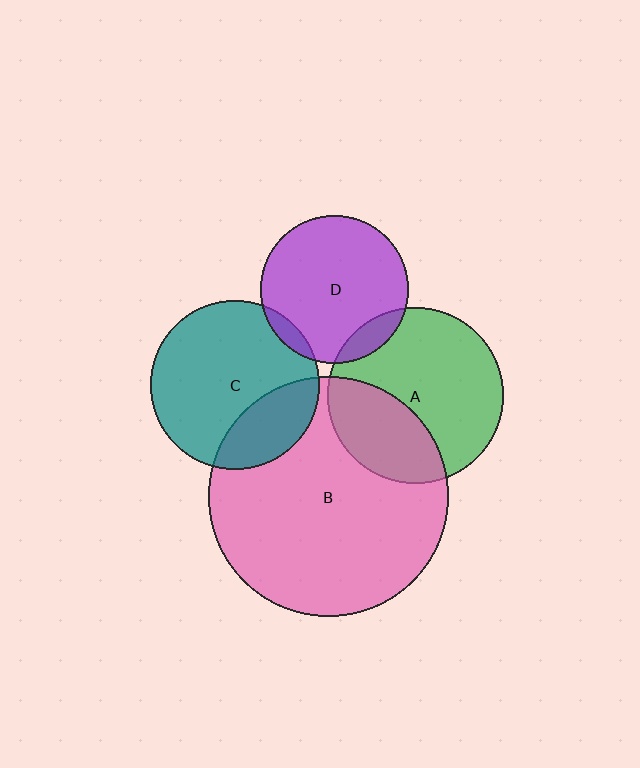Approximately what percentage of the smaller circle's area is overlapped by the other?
Approximately 35%.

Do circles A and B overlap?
Yes.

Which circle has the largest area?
Circle B (pink).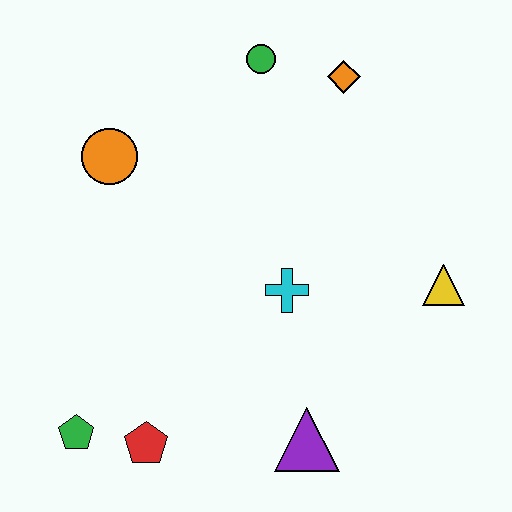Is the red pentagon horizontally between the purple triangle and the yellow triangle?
No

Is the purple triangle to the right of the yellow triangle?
No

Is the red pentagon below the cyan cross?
Yes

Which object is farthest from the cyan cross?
The green pentagon is farthest from the cyan cross.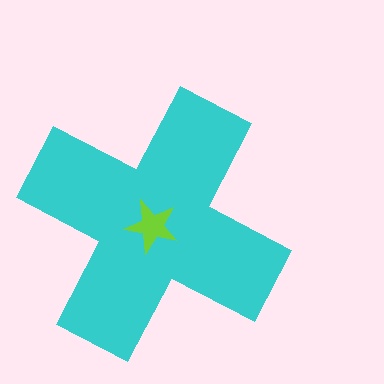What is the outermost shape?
The cyan cross.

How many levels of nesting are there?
2.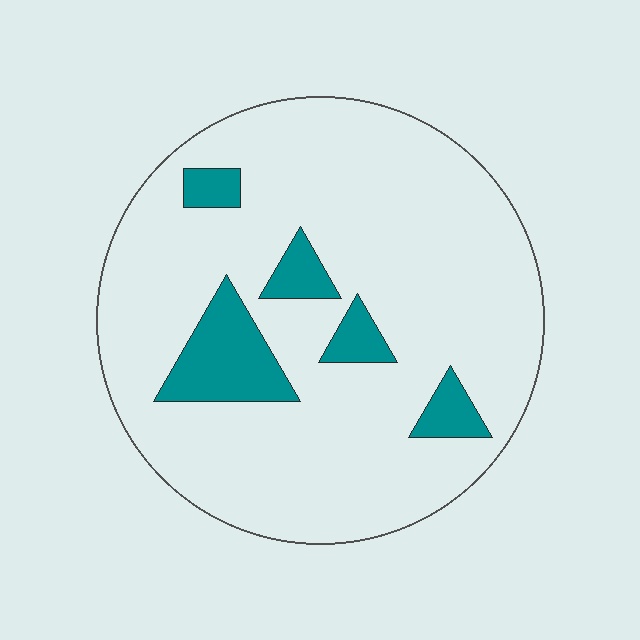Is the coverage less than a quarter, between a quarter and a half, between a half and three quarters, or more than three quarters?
Less than a quarter.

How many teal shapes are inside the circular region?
5.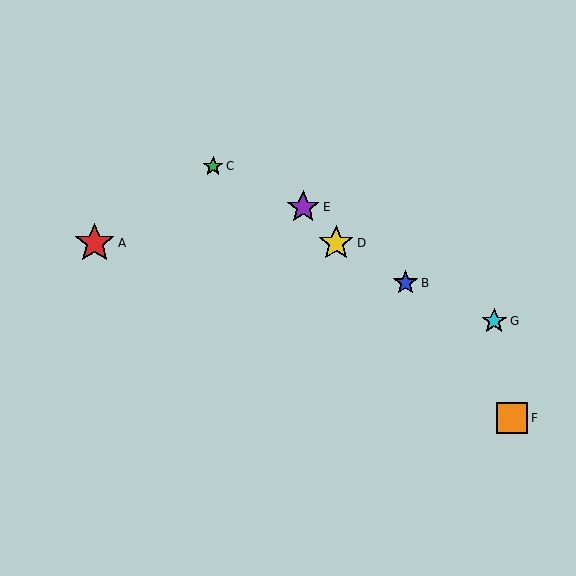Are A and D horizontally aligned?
Yes, both are at y≈243.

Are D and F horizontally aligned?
No, D is at y≈243 and F is at y≈418.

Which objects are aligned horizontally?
Objects A, D are aligned horizontally.